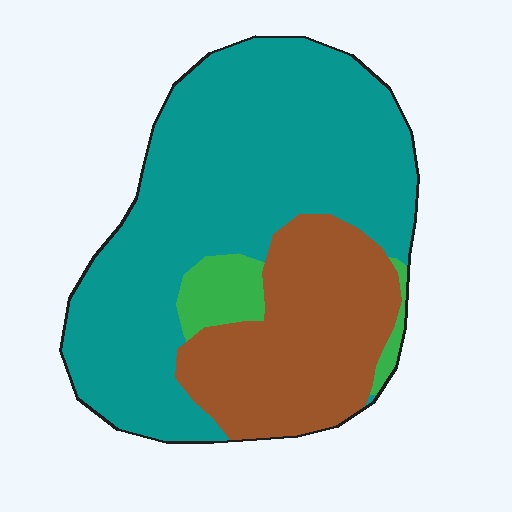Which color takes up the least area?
Green, at roughly 5%.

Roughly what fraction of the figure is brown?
Brown takes up about one third (1/3) of the figure.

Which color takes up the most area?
Teal, at roughly 65%.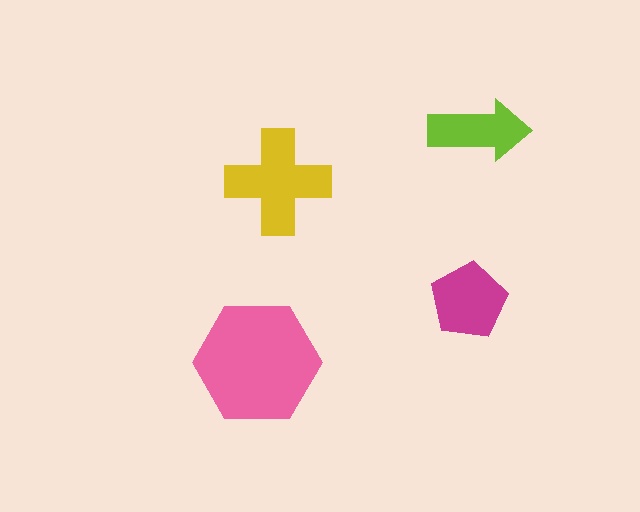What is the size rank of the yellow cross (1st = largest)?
2nd.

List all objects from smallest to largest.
The lime arrow, the magenta pentagon, the yellow cross, the pink hexagon.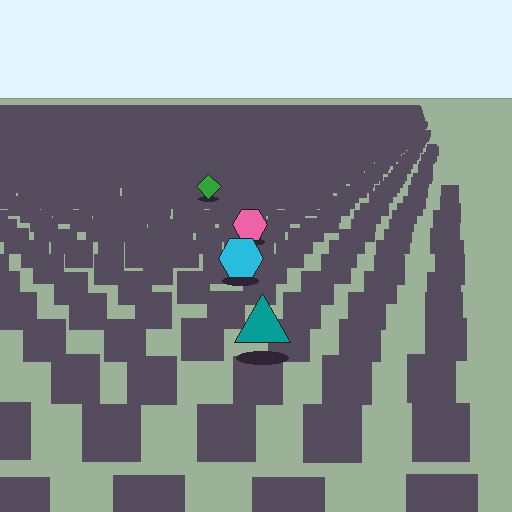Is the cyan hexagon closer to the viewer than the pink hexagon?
Yes. The cyan hexagon is closer — you can tell from the texture gradient: the ground texture is coarser near it.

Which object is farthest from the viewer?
The green diamond is farthest from the viewer. It appears smaller and the ground texture around it is denser.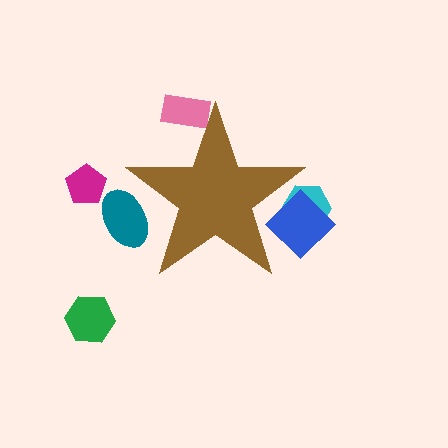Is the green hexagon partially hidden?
No, the green hexagon is fully visible.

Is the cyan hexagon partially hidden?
Yes, the cyan hexagon is partially hidden behind the brown star.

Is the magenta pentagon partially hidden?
No, the magenta pentagon is fully visible.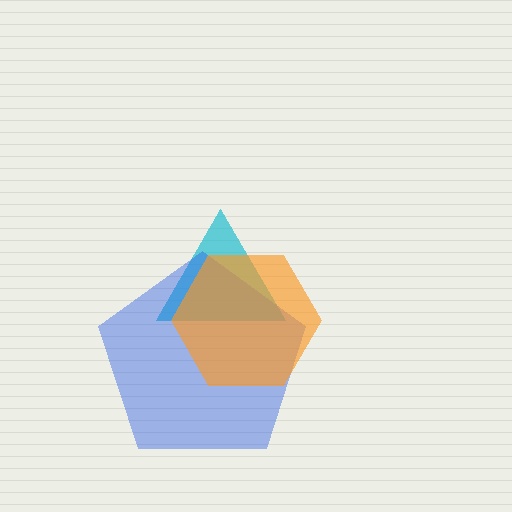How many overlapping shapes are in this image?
There are 3 overlapping shapes in the image.